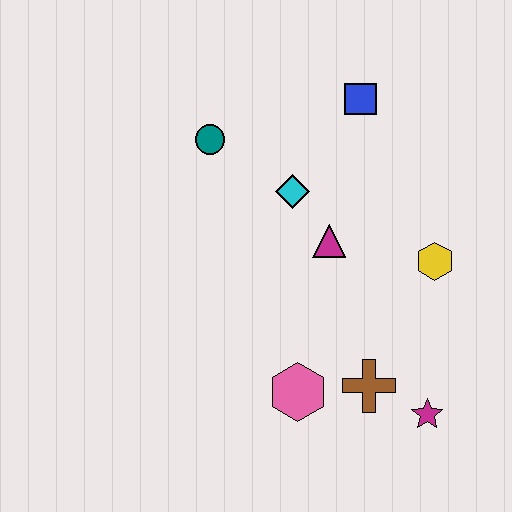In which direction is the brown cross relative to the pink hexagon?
The brown cross is to the right of the pink hexagon.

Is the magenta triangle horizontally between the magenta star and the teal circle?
Yes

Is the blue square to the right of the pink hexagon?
Yes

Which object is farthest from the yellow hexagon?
The teal circle is farthest from the yellow hexagon.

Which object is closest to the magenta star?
The brown cross is closest to the magenta star.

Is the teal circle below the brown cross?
No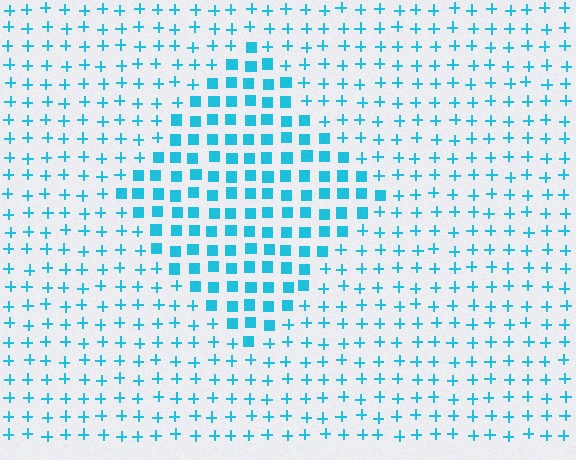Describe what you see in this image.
The image is filled with small cyan elements arranged in a uniform grid. A diamond-shaped region contains squares, while the surrounding area contains plus signs. The boundary is defined purely by the change in element shape.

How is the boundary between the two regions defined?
The boundary is defined by a change in element shape: squares inside vs. plus signs outside. All elements share the same color and spacing.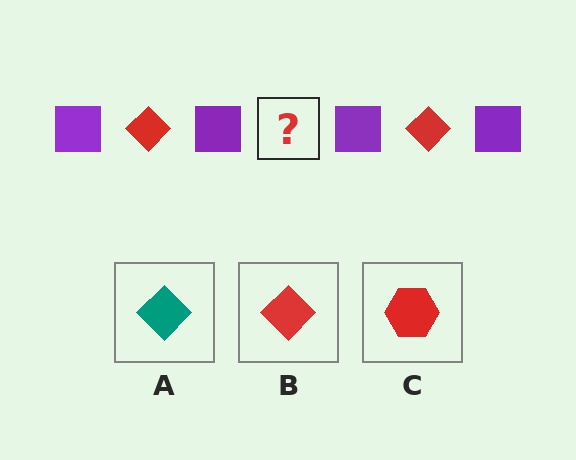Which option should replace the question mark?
Option B.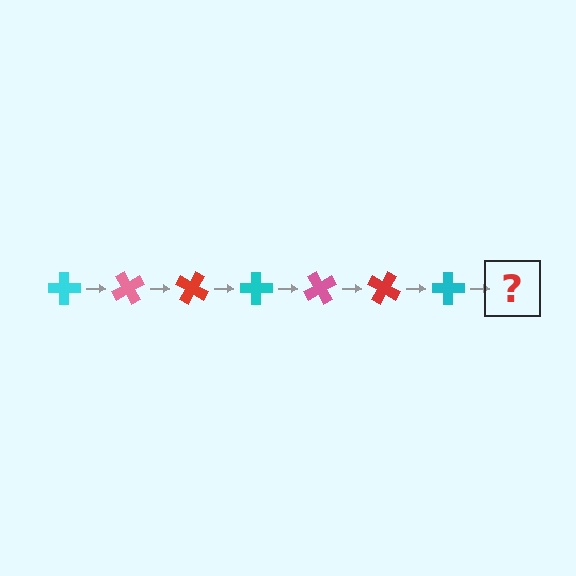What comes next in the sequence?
The next element should be a pink cross, rotated 420 degrees from the start.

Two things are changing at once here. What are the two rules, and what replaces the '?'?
The two rules are that it rotates 60 degrees each step and the color cycles through cyan, pink, and red. The '?' should be a pink cross, rotated 420 degrees from the start.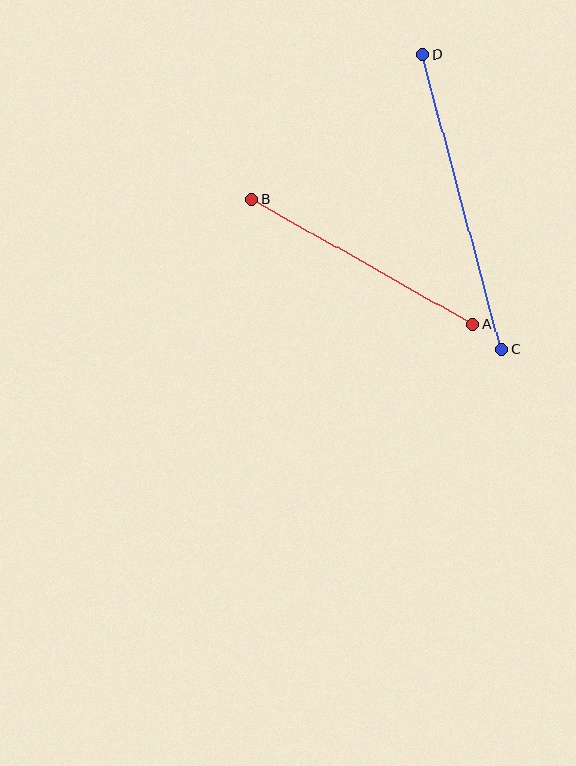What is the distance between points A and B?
The distance is approximately 254 pixels.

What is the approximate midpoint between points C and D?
The midpoint is at approximately (462, 202) pixels.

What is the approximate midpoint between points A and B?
The midpoint is at approximately (363, 262) pixels.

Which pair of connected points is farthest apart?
Points C and D are farthest apart.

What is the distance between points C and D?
The distance is approximately 305 pixels.